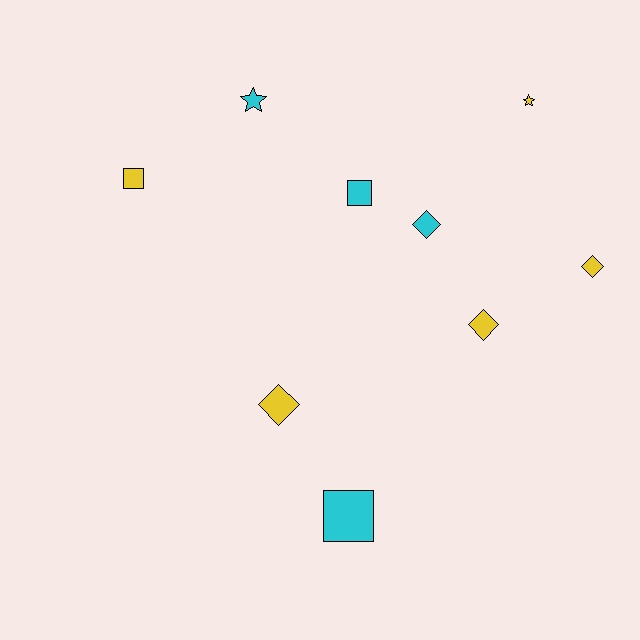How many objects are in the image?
There are 9 objects.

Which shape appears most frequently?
Diamond, with 4 objects.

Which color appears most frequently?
Yellow, with 5 objects.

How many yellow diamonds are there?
There are 3 yellow diamonds.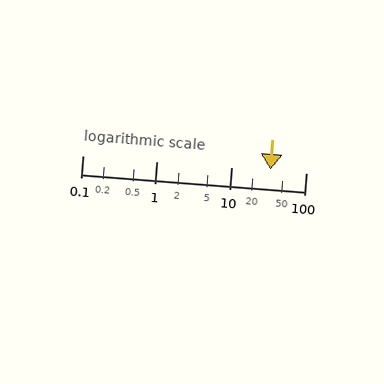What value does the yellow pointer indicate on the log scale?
The pointer indicates approximately 33.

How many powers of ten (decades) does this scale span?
The scale spans 3 decades, from 0.1 to 100.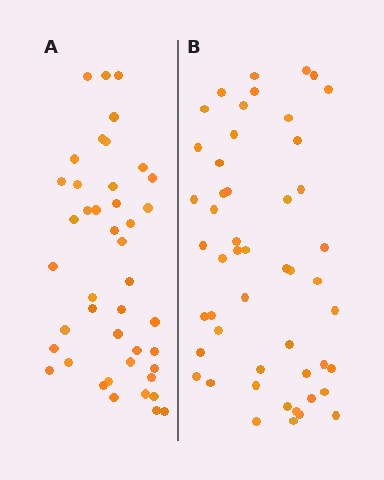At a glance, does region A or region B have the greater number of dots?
Region B (the right region) has more dots.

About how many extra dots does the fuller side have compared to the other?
Region B has roughly 8 or so more dots than region A.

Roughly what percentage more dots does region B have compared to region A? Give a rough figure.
About 15% more.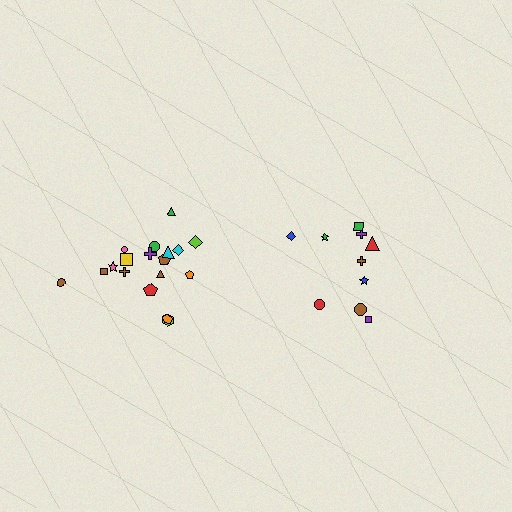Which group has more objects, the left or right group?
The left group.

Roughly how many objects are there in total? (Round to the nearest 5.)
Roughly 30 objects in total.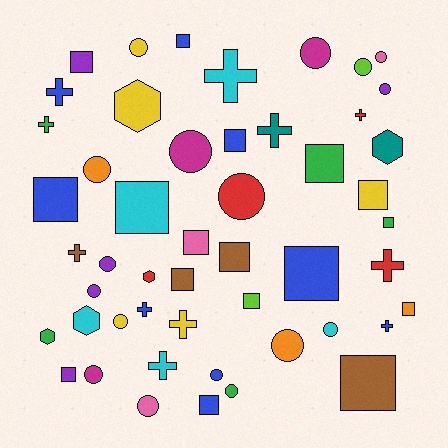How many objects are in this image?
There are 50 objects.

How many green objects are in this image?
There are 5 green objects.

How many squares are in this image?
There are 17 squares.